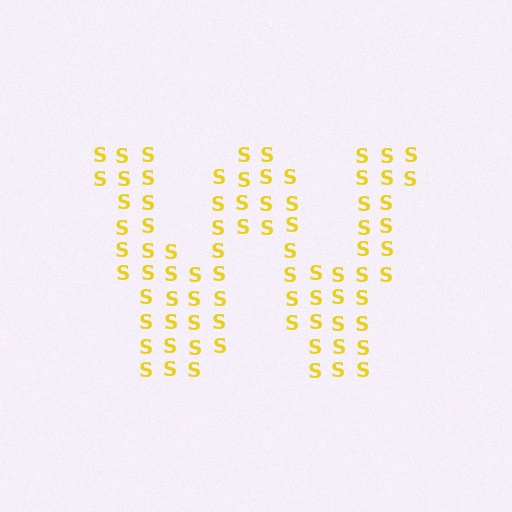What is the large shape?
The large shape is the letter W.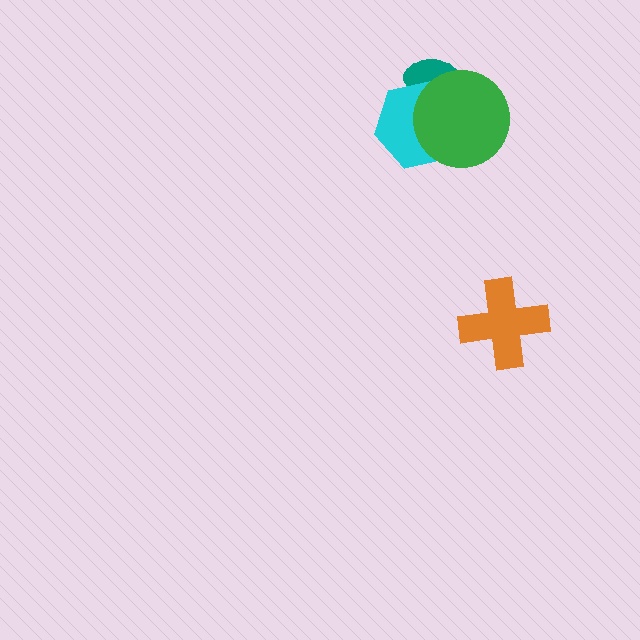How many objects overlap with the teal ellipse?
2 objects overlap with the teal ellipse.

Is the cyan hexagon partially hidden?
Yes, it is partially covered by another shape.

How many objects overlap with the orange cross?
0 objects overlap with the orange cross.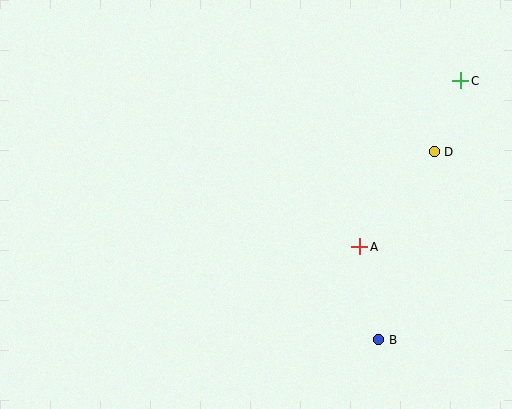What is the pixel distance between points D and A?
The distance between D and A is 120 pixels.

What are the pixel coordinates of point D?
Point D is at (434, 152).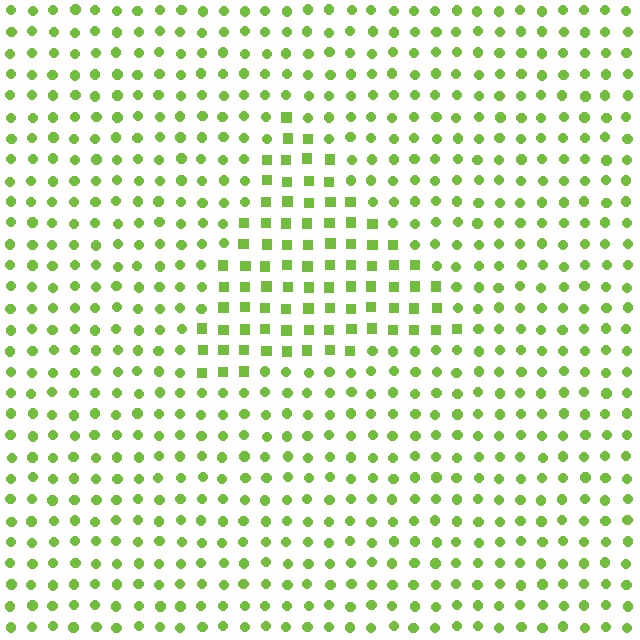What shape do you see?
I see a triangle.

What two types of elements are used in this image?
The image uses squares inside the triangle region and circles outside it.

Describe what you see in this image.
The image is filled with small lime elements arranged in a uniform grid. A triangle-shaped region contains squares, while the surrounding area contains circles. The boundary is defined purely by the change in element shape.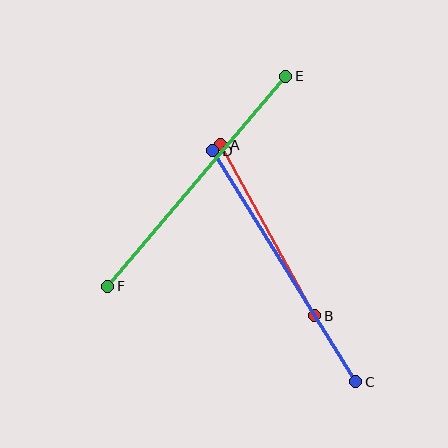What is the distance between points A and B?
The distance is approximately 195 pixels.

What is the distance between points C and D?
The distance is approximately 272 pixels.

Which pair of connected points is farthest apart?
Points E and F are farthest apart.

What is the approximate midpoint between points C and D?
The midpoint is at approximately (284, 266) pixels.